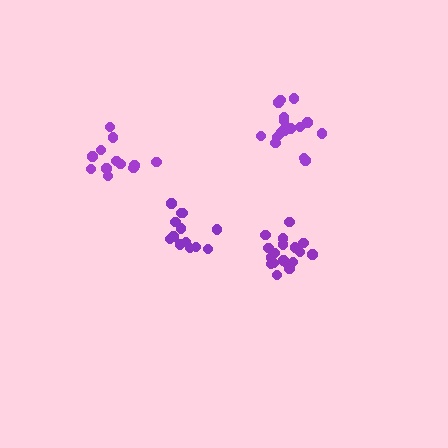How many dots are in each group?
Group 1: 13 dots, Group 2: 12 dots, Group 3: 18 dots, Group 4: 18 dots (61 total).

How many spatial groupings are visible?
There are 4 spatial groupings.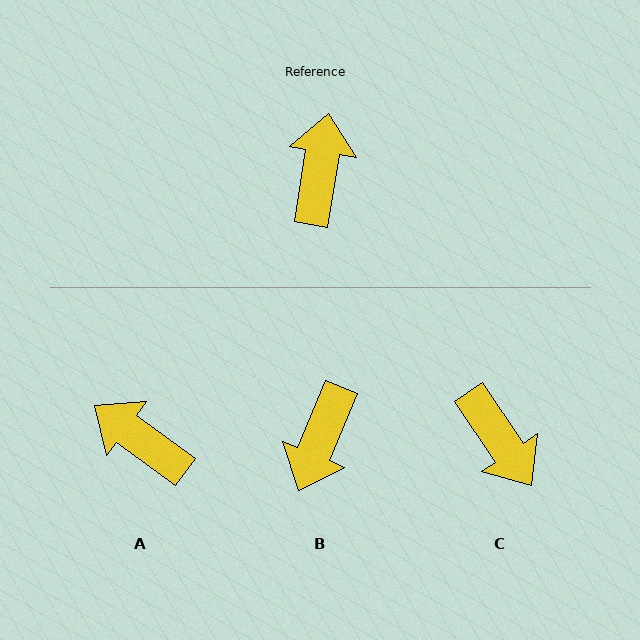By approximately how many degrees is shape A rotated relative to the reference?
Approximately 62 degrees counter-clockwise.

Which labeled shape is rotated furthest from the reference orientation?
B, about 167 degrees away.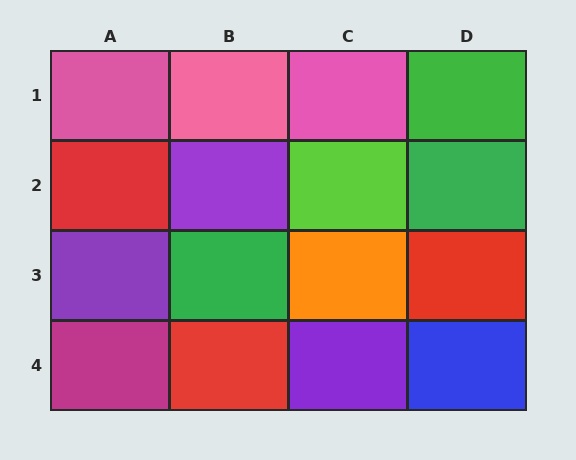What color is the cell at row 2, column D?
Green.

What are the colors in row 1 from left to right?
Pink, pink, pink, green.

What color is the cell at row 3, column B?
Green.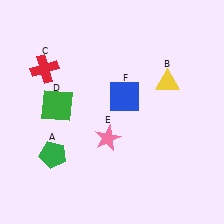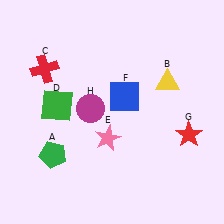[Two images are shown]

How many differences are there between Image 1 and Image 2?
There are 2 differences between the two images.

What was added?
A red star (G), a magenta circle (H) were added in Image 2.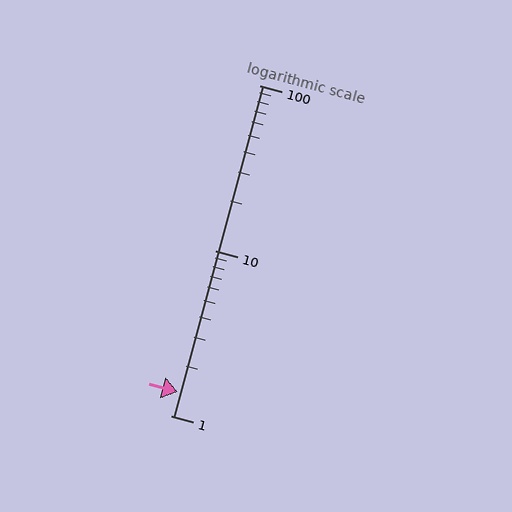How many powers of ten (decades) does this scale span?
The scale spans 2 decades, from 1 to 100.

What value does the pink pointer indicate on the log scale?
The pointer indicates approximately 1.4.